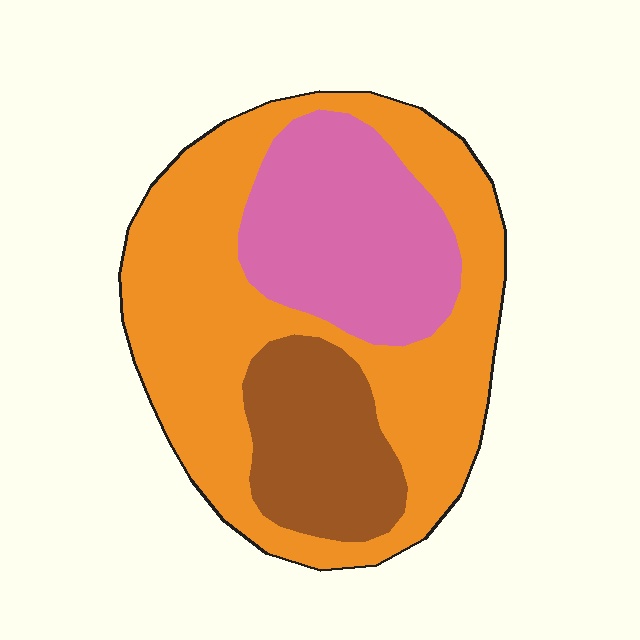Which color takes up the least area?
Brown, at roughly 20%.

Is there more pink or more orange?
Orange.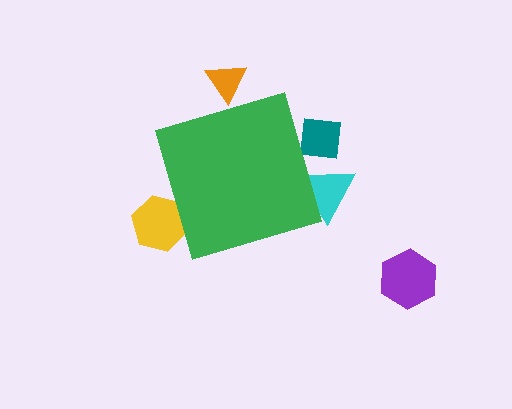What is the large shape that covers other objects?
A green diamond.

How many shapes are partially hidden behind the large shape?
4 shapes are partially hidden.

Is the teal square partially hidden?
Yes, the teal square is partially hidden behind the green diamond.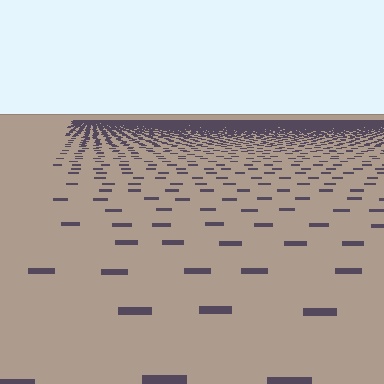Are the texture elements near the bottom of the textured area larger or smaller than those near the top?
Larger. Near the bottom, elements are closer to the viewer and appear at a bigger on-screen size.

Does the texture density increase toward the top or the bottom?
Density increases toward the top.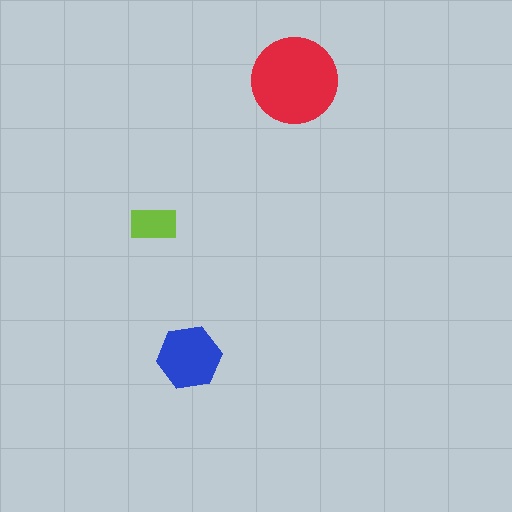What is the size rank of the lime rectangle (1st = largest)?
3rd.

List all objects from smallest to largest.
The lime rectangle, the blue hexagon, the red circle.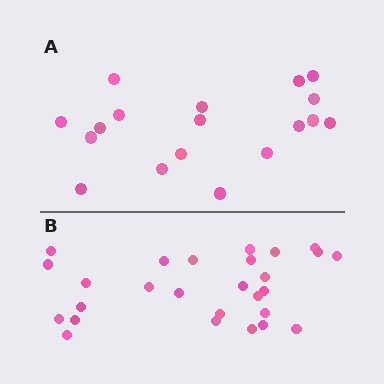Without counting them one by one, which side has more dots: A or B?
Region B (the bottom region) has more dots.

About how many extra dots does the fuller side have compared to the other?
Region B has roughly 8 or so more dots than region A.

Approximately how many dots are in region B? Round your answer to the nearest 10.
About 30 dots. (The exact count is 27, which rounds to 30.)